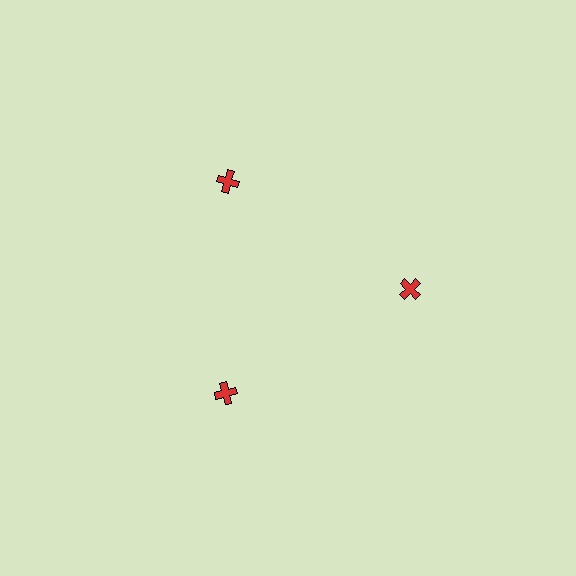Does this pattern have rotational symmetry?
Yes, this pattern has 3-fold rotational symmetry. It looks the same after rotating 120 degrees around the center.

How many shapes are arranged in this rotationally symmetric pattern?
There are 3 shapes, arranged in 3 groups of 1.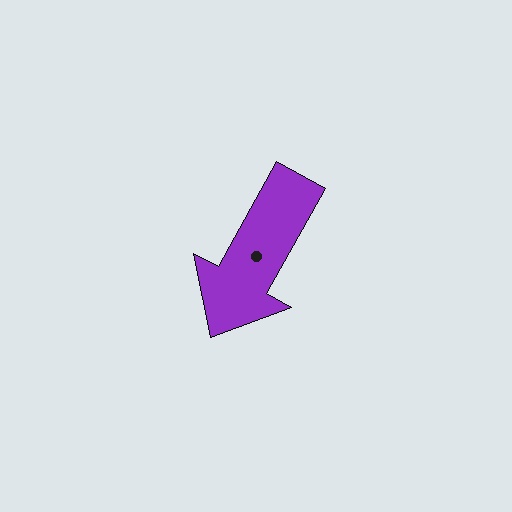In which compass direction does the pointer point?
Southwest.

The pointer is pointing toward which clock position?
Roughly 7 o'clock.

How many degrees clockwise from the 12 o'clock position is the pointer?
Approximately 209 degrees.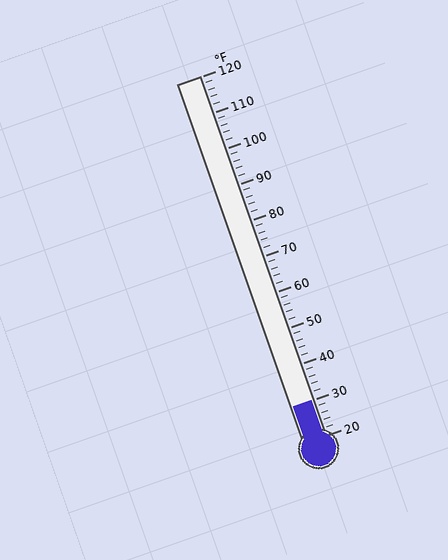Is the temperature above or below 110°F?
The temperature is below 110°F.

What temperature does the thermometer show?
The thermometer shows approximately 30°F.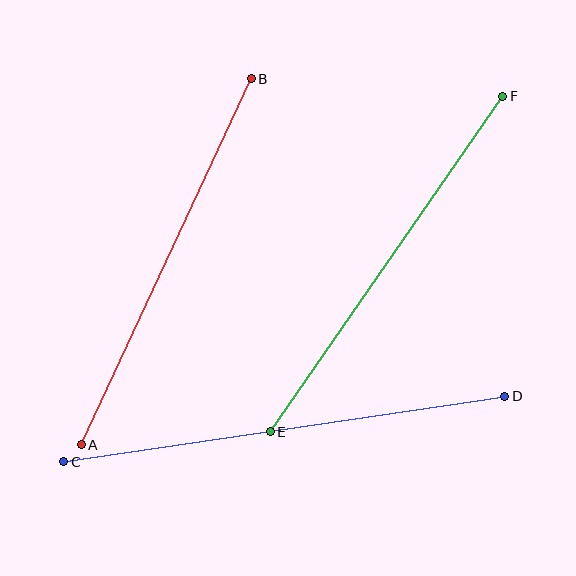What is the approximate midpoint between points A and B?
The midpoint is at approximately (166, 262) pixels.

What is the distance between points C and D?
The distance is approximately 446 pixels.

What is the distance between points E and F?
The distance is approximately 408 pixels.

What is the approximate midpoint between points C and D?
The midpoint is at approximately (284, 429) pixels.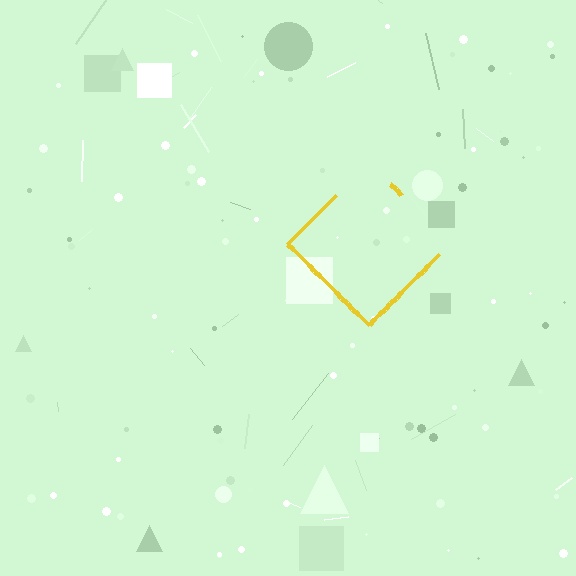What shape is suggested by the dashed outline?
The dashed outline suggests a diamond.